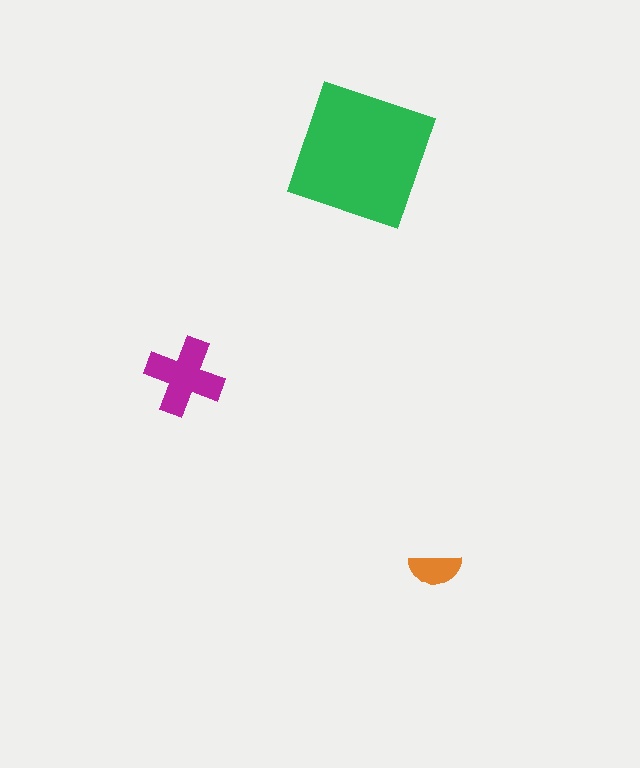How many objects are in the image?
There are 3 objects in the image.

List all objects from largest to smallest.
The green square, the magenta cross, the orange semicircle.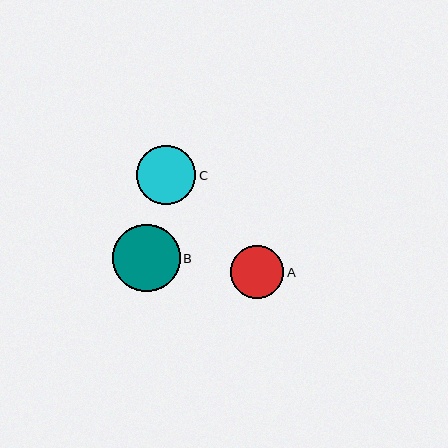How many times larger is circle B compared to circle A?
Circle B is approximately 1.3 times the size of circle A.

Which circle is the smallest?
Circle A is the smallest with a size of approximately 53 pixels.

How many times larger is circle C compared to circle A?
Circle C is approximately 1.1 times the size of circle A.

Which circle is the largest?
Circle B is the largest with a size of approximately 68 pixels.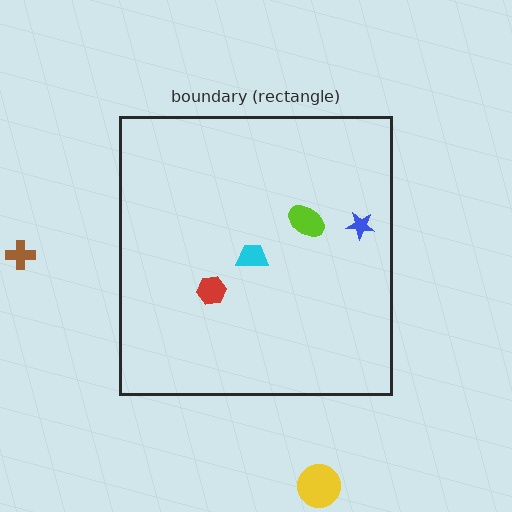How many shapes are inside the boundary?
4 inside, 2 outside.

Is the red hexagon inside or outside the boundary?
Inside.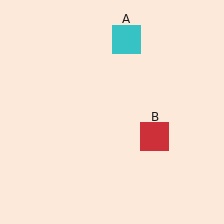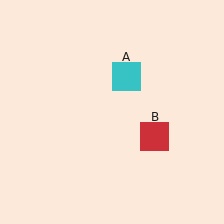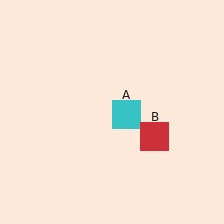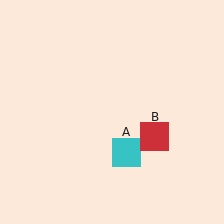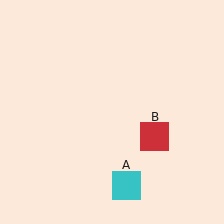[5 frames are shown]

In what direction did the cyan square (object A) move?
The cyan square (object A) moved down.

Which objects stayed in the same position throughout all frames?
Red square (object B) remained stationary.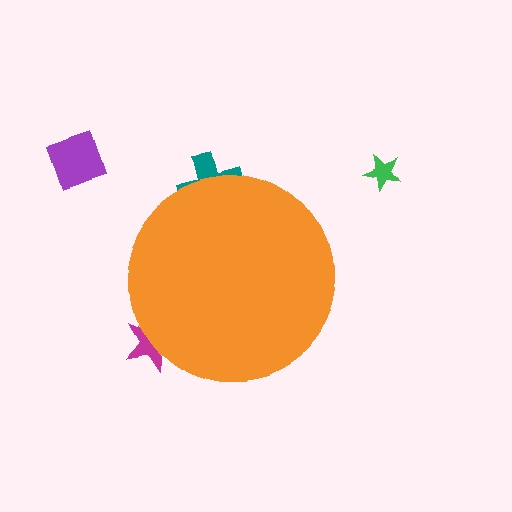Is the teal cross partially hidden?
Yes, the teal cross is partially hidden behind the orange circle.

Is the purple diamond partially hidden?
No, the purple diamond is fully visible.